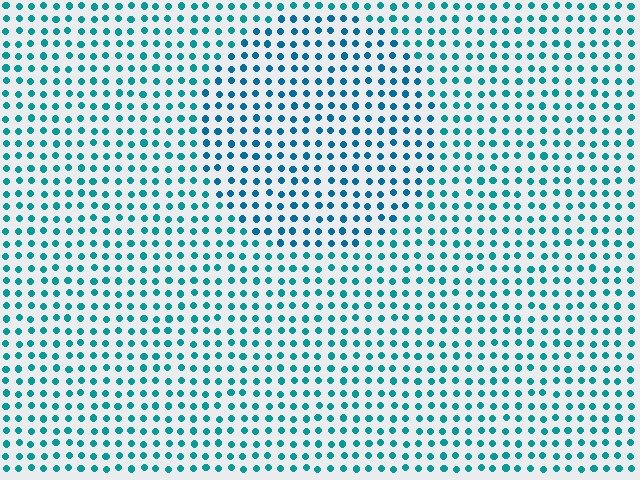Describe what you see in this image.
The image is filled with small teal elements in a uniform arrangement. A circle-shaped region is visible where the elements are tinted to a slightly different hue, forming a subtle color boundary.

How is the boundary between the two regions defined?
The boundary is defined purely by a slight shift in hue (about 20 degrees). Spacing, size, and orientation are identical on both sides.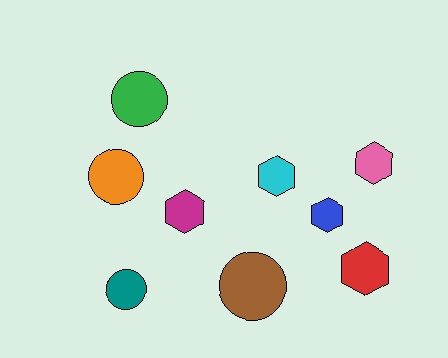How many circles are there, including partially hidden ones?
There are 4 circles.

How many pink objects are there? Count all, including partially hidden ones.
There is 1 pink object.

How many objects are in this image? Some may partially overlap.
There are 9 objects.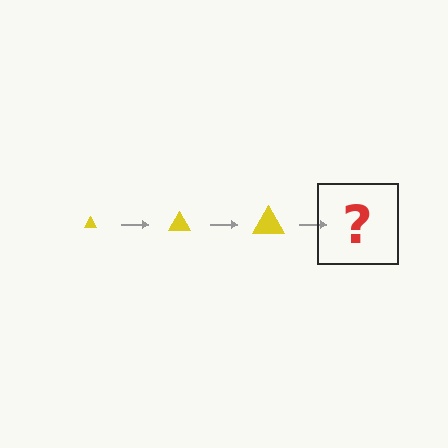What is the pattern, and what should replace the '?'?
The pattern is that the triangle gets progressively larger each step. The '?' should be a yellow triangle, larger than the previous one.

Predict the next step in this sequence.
The next step is a yellow triangle, larger than the previous one.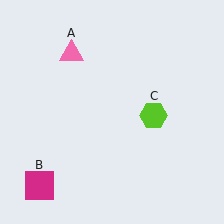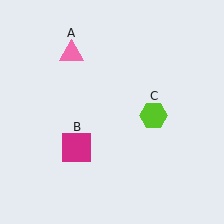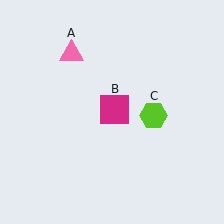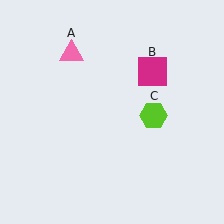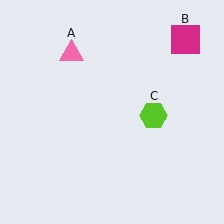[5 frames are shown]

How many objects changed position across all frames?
1 object changed position: magenta square (object B).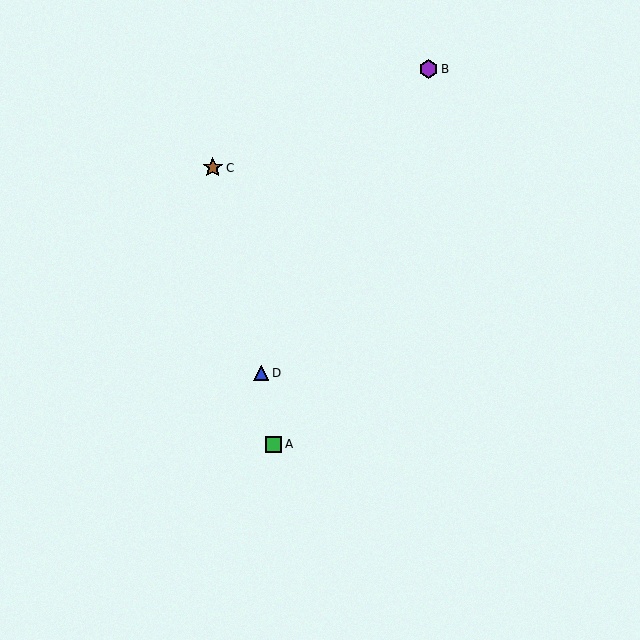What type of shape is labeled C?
Shape C is a brown star.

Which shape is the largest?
The brown star (labeled C) is the largest.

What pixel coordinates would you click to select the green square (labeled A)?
Click at (274, 444) to select the green square A.